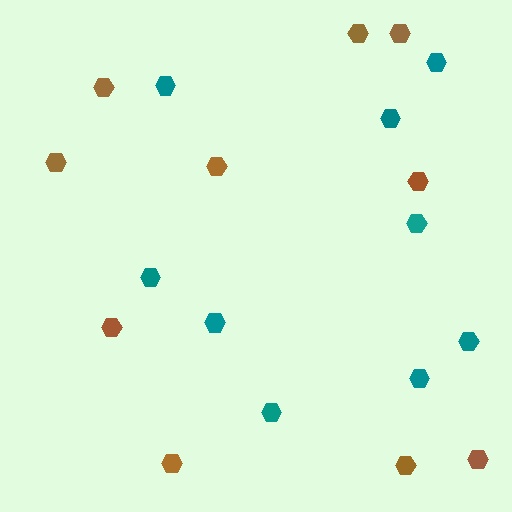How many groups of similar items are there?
There are 2 groups: one group of brown hexagons (10) and one group of teal hexagons (9).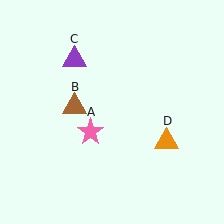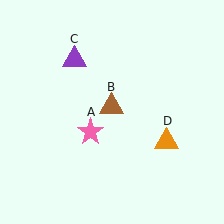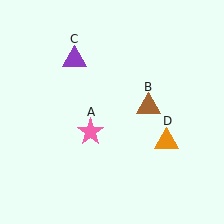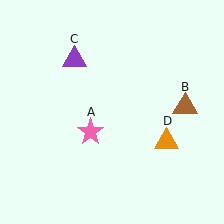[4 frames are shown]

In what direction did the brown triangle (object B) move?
The brown triangle (object B) moved right.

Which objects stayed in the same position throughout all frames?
Pink star (object A) and purple triangle (object C) and orange triangle (object D) remained stationary.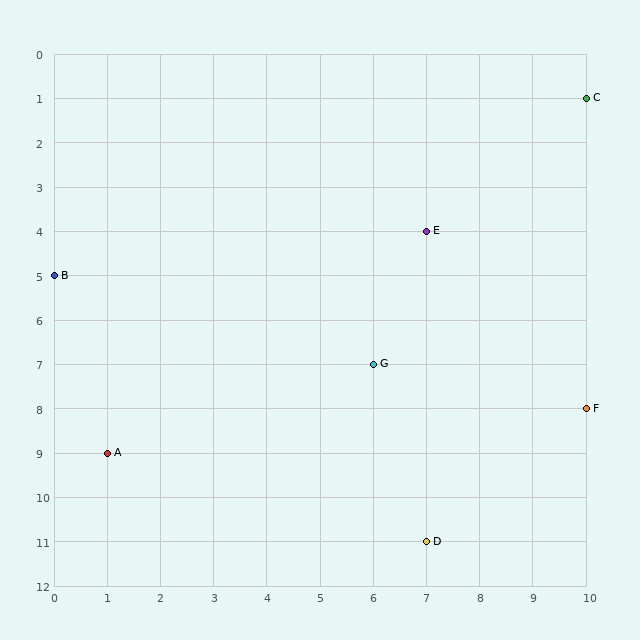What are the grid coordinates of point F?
Point F is at grid coordinates (10, 8).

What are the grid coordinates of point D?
Point D is at grid coordinates (7, 11).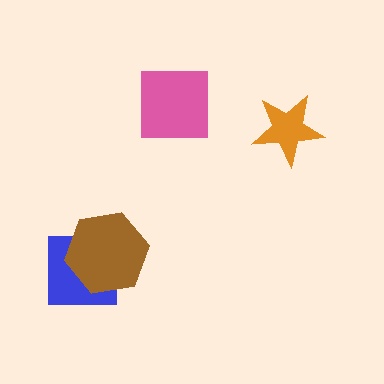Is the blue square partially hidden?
Yes, it is partially covered by another shape.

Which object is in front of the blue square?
The brown hexagon is in front of the blue square.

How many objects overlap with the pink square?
0 objects overlap with the pink square.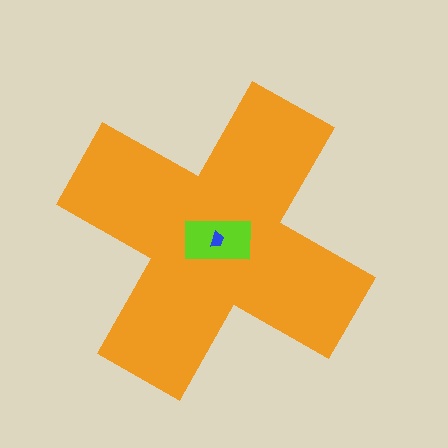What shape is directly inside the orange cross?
The lime rectangle.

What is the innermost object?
The blue trapezoid.